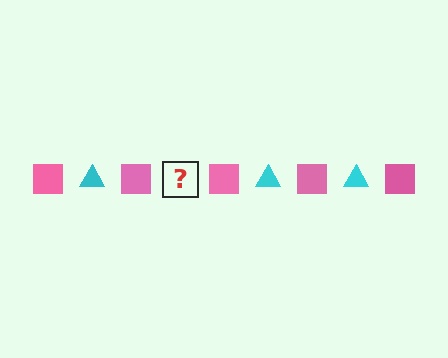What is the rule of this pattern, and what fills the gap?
The rule is that the pattern alternates between pink square and cyan triangle. The gap should be filled with a cyan triangle.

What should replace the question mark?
The question mark should be replaced with a cyan triangle.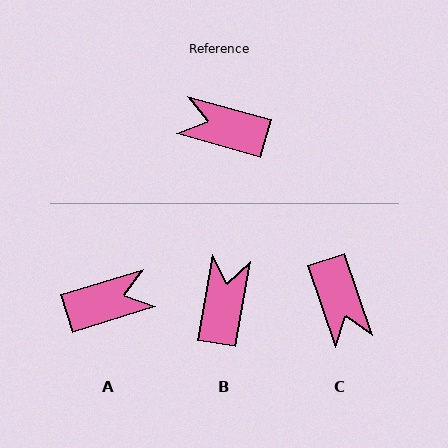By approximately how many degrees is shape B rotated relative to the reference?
Approximately 84 degrees clockwise.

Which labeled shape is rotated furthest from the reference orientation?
A, about 147 degrees away.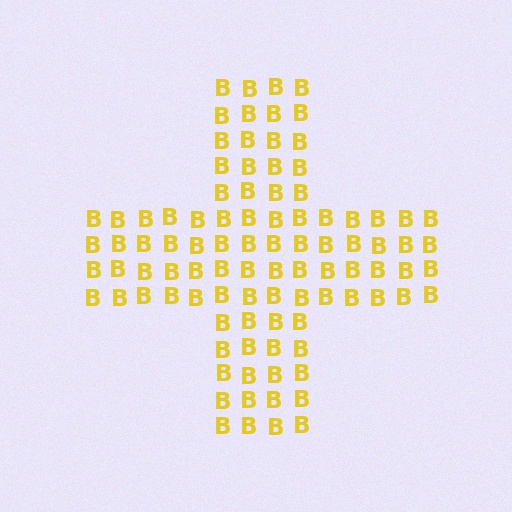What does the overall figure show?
The overall figure shows a cross.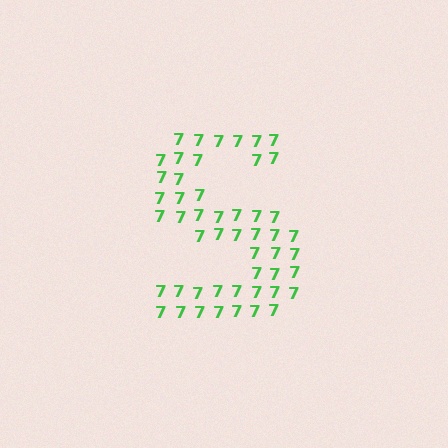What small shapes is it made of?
It is made of small digit 7's.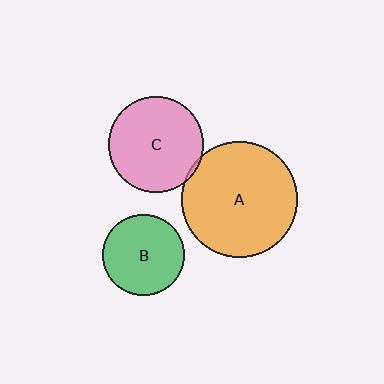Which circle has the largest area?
Circle A (orange).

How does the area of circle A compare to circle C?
Approximately 1.5 times.